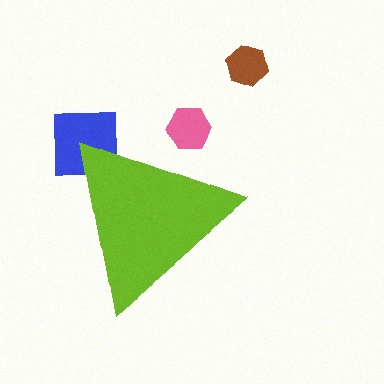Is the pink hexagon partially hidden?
Yes, the pink hexagon is partially hidden behind the lime triangle.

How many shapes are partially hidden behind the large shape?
2 shapes are partially hidden.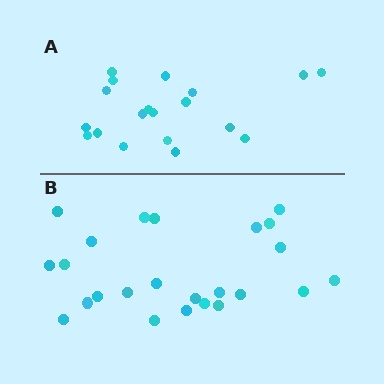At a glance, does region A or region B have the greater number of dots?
Region B (the bottom region) has more dots.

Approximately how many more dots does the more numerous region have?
Region B has about 5 more dots than region A.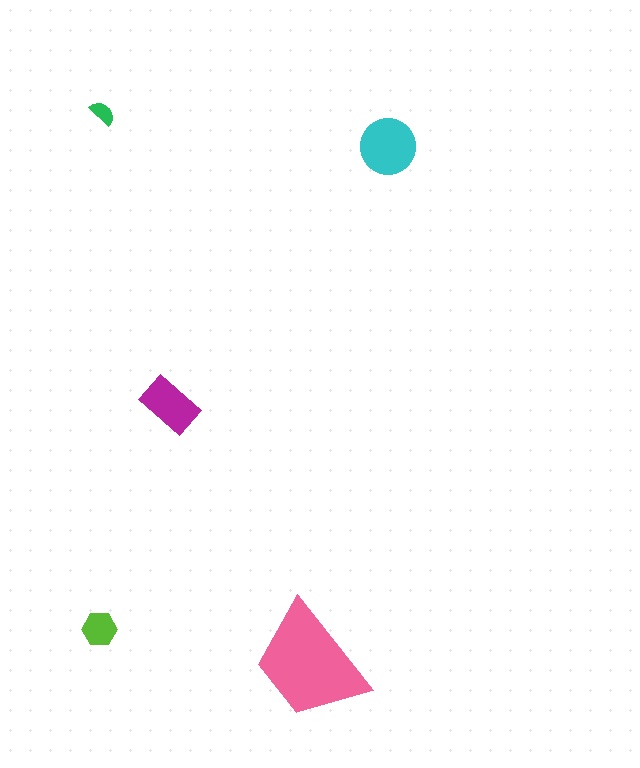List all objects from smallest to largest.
The green semicircle, the lime hexagon, the magenta rectangle, the cyan circle, the pink trapezoid.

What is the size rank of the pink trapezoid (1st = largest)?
1st.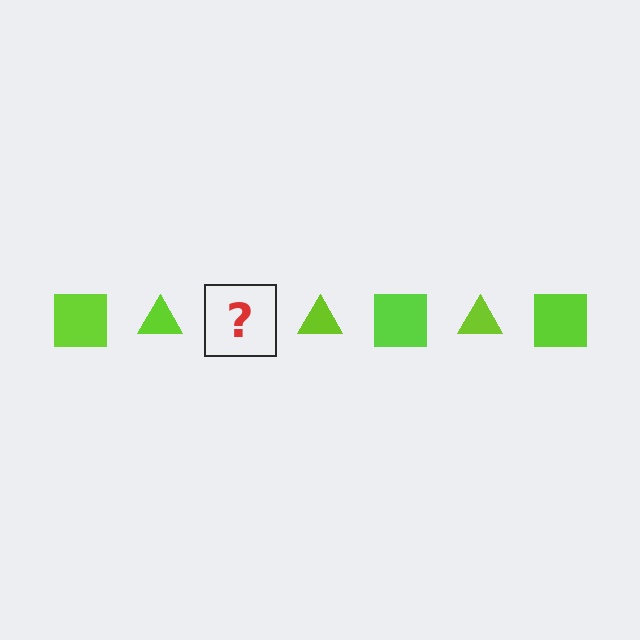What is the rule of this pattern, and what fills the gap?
The rule is that the pattern cycles through square, triangle shapes in lime. The gap should be filled with a lime square.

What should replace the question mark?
The question mark should be replaced with a lime square.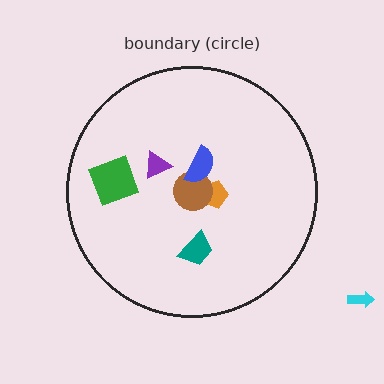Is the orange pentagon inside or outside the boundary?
Inside.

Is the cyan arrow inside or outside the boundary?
Outside.